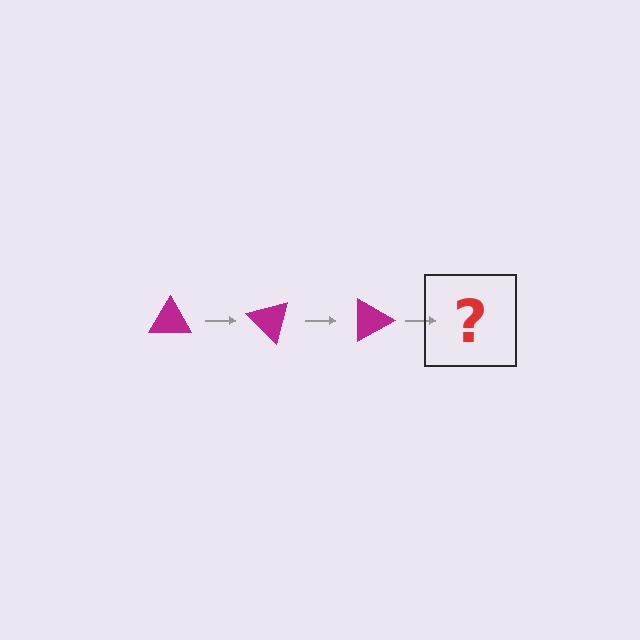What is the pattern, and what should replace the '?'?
The pattern is that the triangle rotates 45 degrees each step. The '?' should be a magenta triangle rotated 135 degrees.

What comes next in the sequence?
The next element should be a magenta triangle rotated 135 degrees.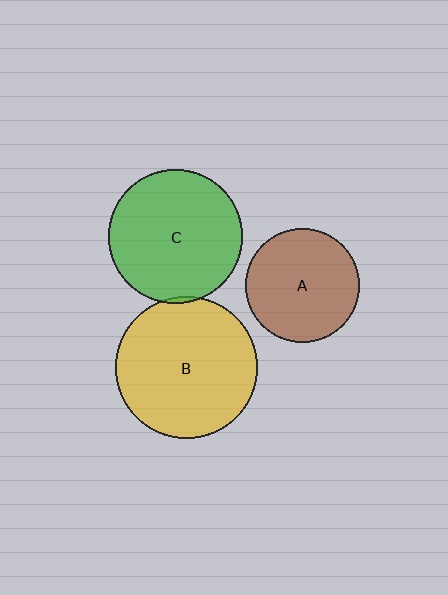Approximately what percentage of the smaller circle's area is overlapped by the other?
Approximately 5%.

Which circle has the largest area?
Circle B (yellow).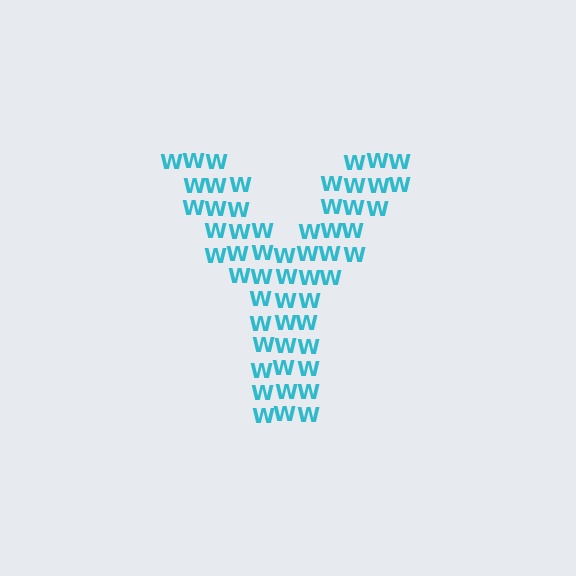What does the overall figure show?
The overall figure shows the letter Y.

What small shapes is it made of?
It is made of small letter W's.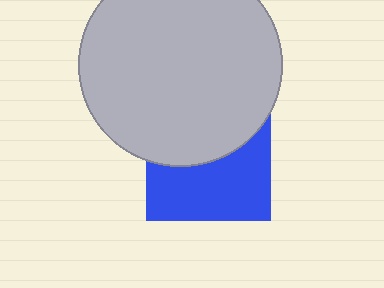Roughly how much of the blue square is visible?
About half of it is visible (roughly 53%).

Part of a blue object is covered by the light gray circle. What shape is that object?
It is a square.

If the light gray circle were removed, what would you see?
You would see the complete blue square.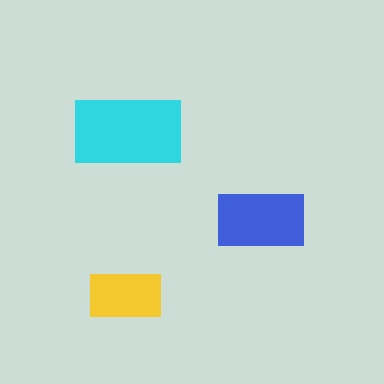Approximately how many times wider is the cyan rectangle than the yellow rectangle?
About 1.5 times wider.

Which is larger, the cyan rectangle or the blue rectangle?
The cyan one.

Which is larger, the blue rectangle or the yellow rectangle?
The blue one.